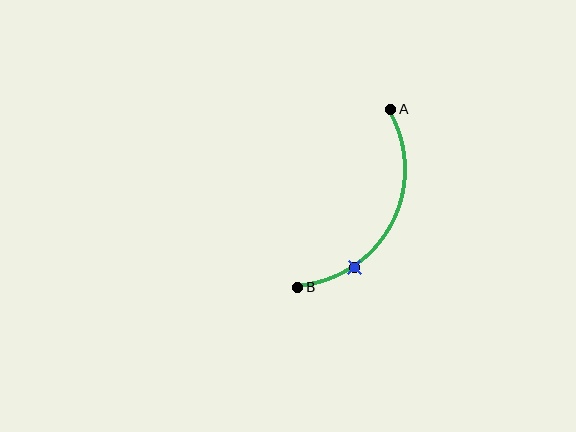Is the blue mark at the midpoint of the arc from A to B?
No. The blue mark lies on the arc but is closer to endpoint B. The arc midpoint would be at the point on the curve equidistant along the arc from both A and B.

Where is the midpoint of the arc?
The arc midpoint is the point on the curve farthest from the straight line joining A and B. It sits to the right of that line.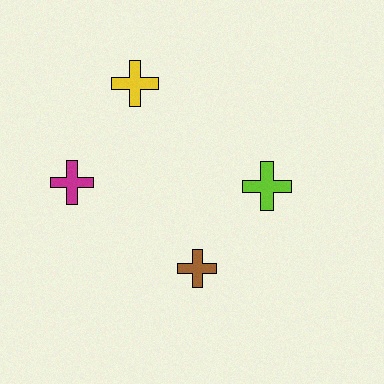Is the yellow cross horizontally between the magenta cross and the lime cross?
Yes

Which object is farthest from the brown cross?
The yellow cross is farthest from the brown cross.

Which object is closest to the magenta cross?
The yellow cross is closest to the magenta cross.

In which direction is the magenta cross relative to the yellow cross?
The magenta cross is below the yellow cross.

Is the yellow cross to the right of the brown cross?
No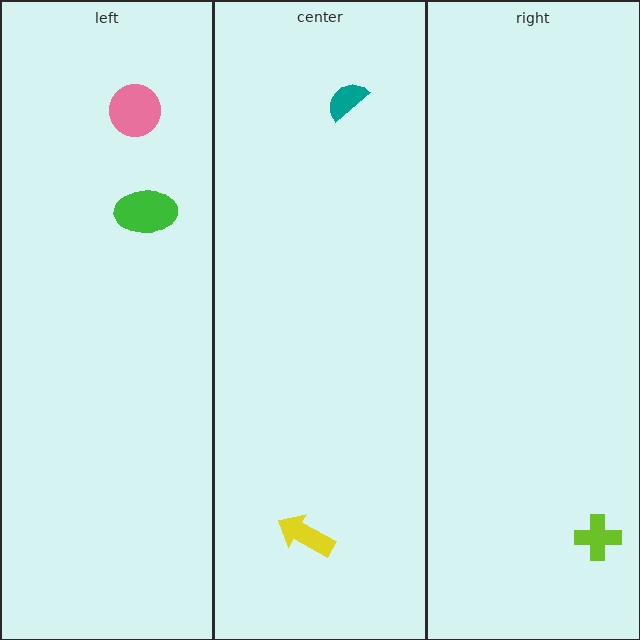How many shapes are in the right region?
1.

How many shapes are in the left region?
2.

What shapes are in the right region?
The lime cross.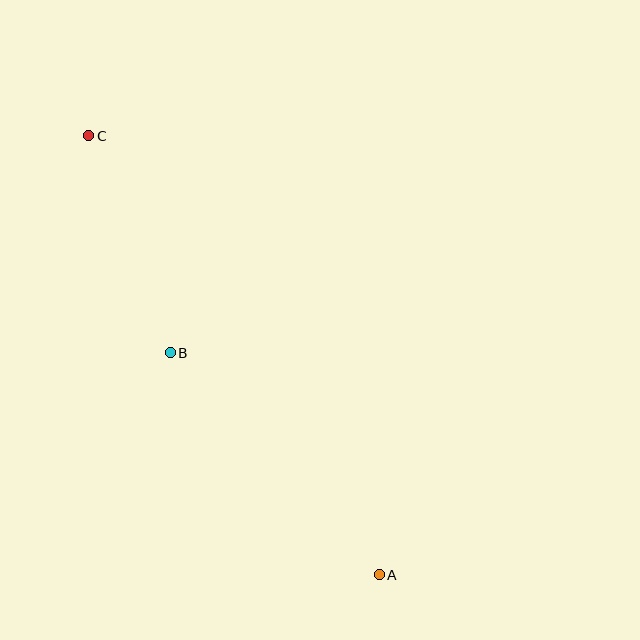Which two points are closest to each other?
Points B and C are closest to each other.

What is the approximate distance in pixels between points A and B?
The distance between A and B is approximately 305 pixels.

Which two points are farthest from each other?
Points A and C are farthest from each other.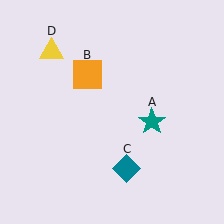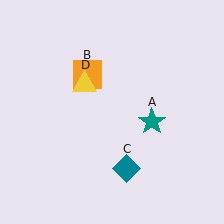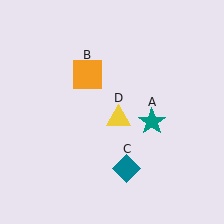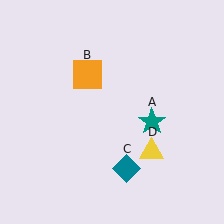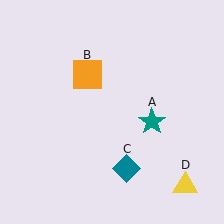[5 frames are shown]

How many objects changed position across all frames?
1 object changed position: yellow triangle (object D).